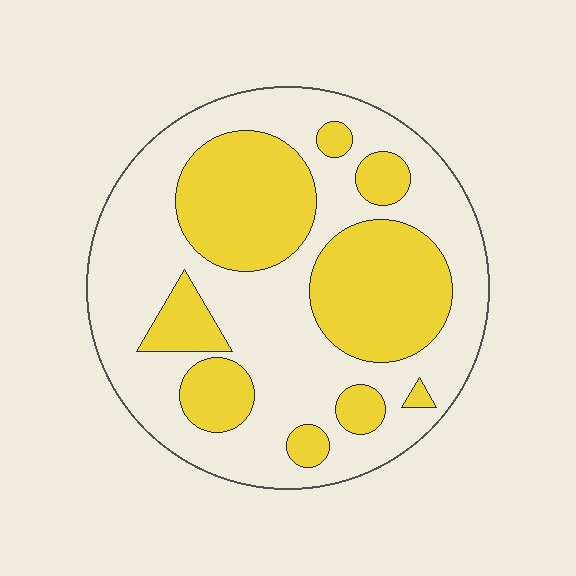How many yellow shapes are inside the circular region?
9.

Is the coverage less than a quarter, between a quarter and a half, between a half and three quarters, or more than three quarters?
Between a quarter and a half.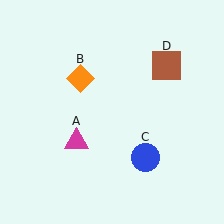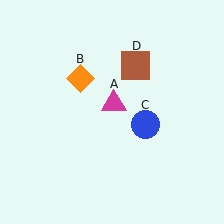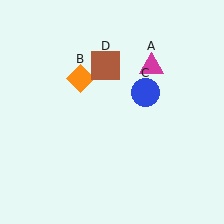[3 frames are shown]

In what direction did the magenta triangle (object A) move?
The magenta triangle (object A) moved up and to the right.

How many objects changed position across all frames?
3 objects changed position: magenta triangle (object A), blue circle (object C), brown square (object D).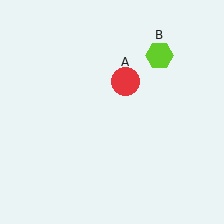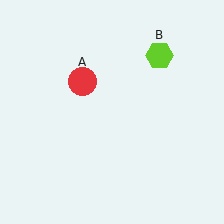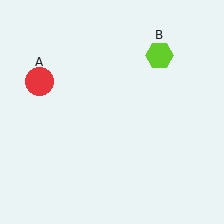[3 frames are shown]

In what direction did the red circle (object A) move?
The red circle (object A) moved left.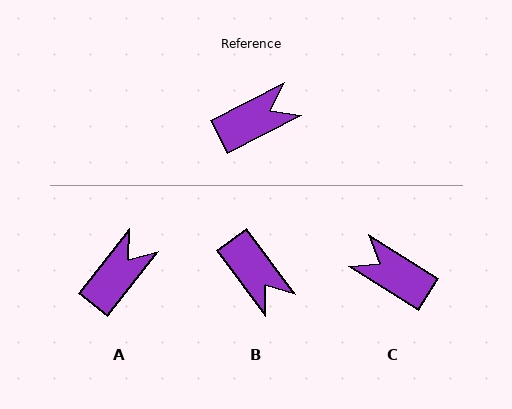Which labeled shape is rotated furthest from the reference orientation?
C, about 121 degrees away.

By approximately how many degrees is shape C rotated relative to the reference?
Approximately 121 degrees counter-clockwise.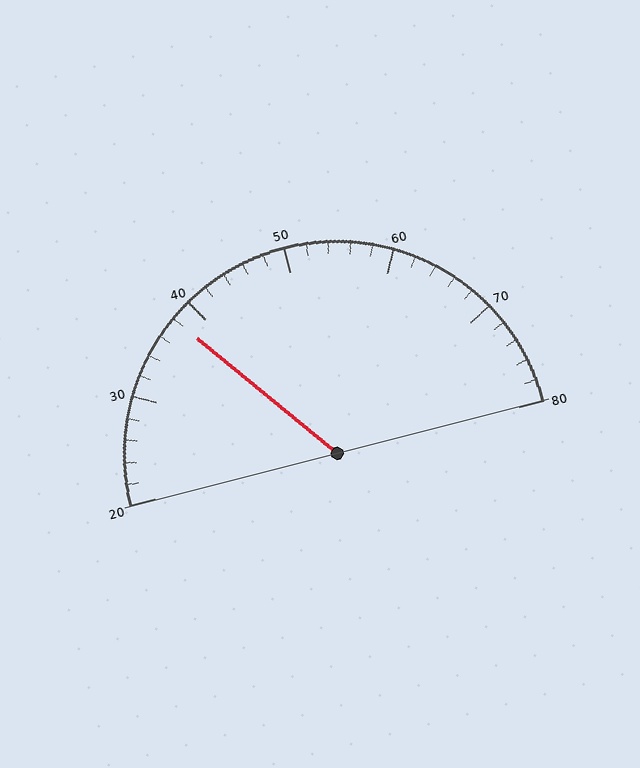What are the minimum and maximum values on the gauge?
The gauge ranges from 20 to 80.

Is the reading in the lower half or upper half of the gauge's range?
The reading is in the lower half of the range (20 to 80).